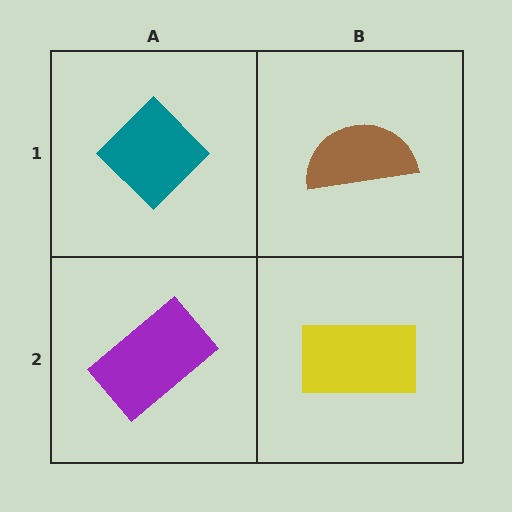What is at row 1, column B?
A brown semicircle.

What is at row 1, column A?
A teal diamond.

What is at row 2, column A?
A purple rectangle.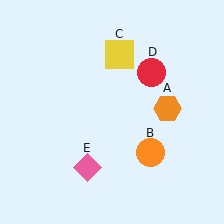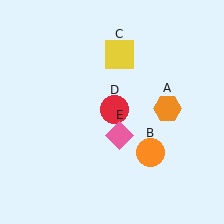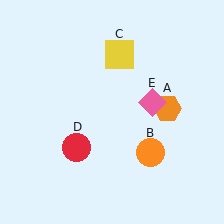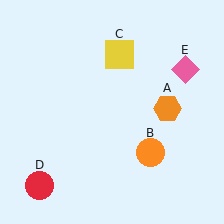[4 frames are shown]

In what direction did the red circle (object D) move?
The red circle (object D) moved down and to the left.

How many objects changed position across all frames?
2 objects changed position: red circle (object D), pink diamond (object E).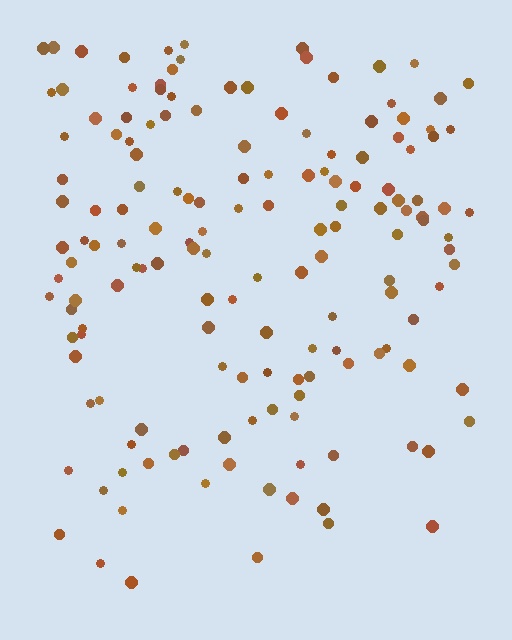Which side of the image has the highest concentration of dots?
The top.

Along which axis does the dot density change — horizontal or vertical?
Vertical.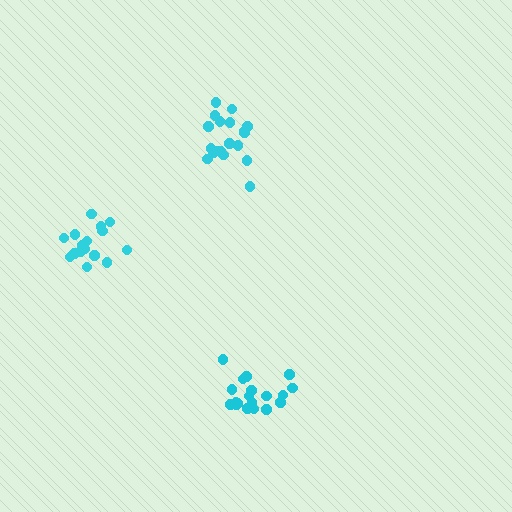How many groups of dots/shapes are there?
There are 3 groups.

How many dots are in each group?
Group 1: 19 dots, Group 2: 16 dots, Group 3: 20 dots (55 total).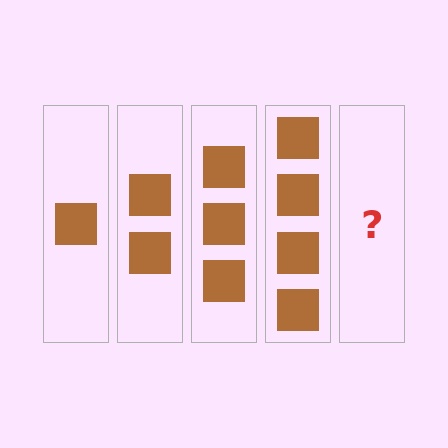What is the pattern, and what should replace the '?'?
The pattern is that each step adds one more square. The '?' should be 5 squares.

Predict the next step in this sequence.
The next step is 5 squares.